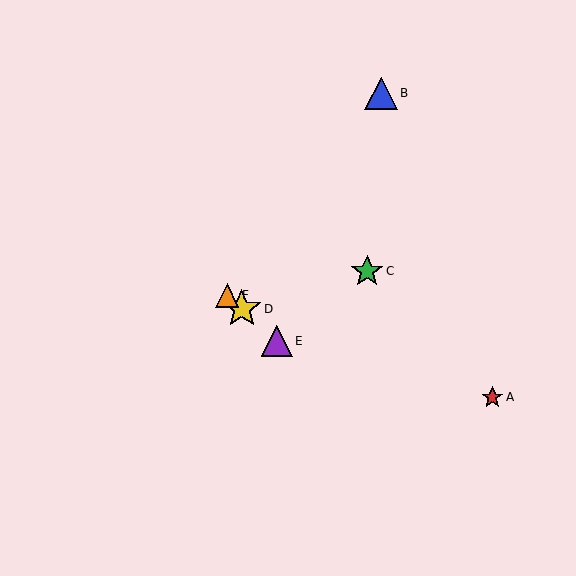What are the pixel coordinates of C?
Object C is at (367, 271).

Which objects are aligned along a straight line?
Objects D, E, F are aligned along a straight line.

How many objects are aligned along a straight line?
3 objects (D, E, F) are aligned along a straight line.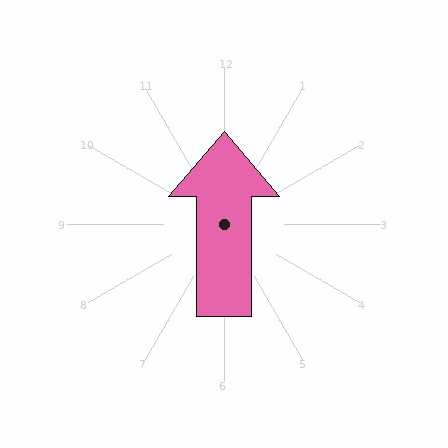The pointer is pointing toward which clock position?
Roughly 12 o'clock.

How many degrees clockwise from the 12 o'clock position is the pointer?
Approximately 0 degrees.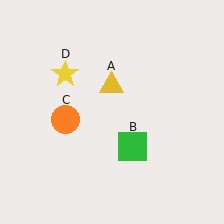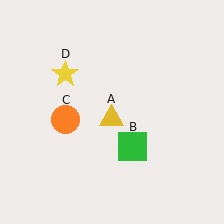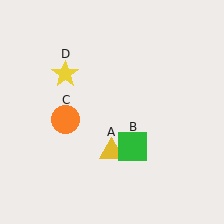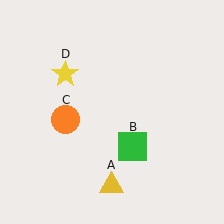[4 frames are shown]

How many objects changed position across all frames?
1 object changed position: yellow triangle (object A).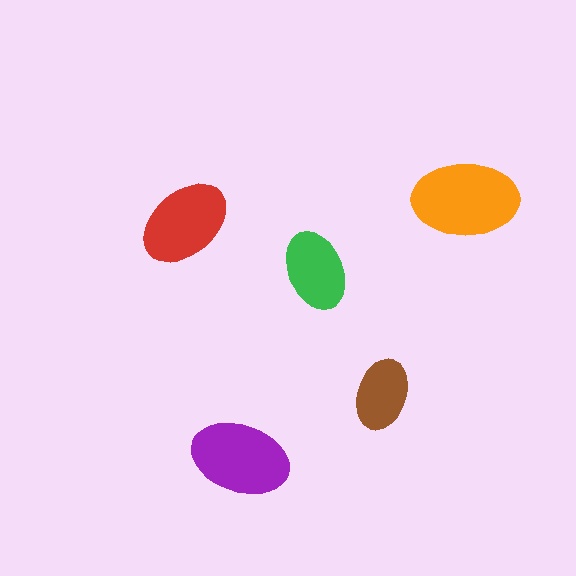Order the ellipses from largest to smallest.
the orange one, the purple one, the red one, the green one, the brown one.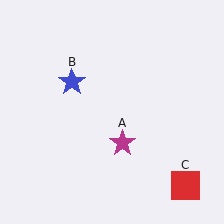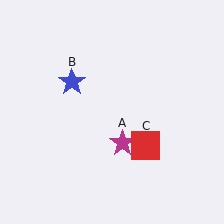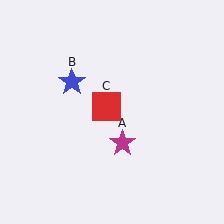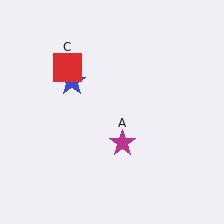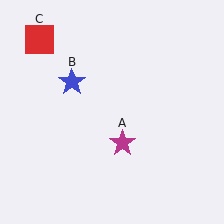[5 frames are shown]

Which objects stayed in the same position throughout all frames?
Magenta star (object A) and blue star (object B) remained stationary.